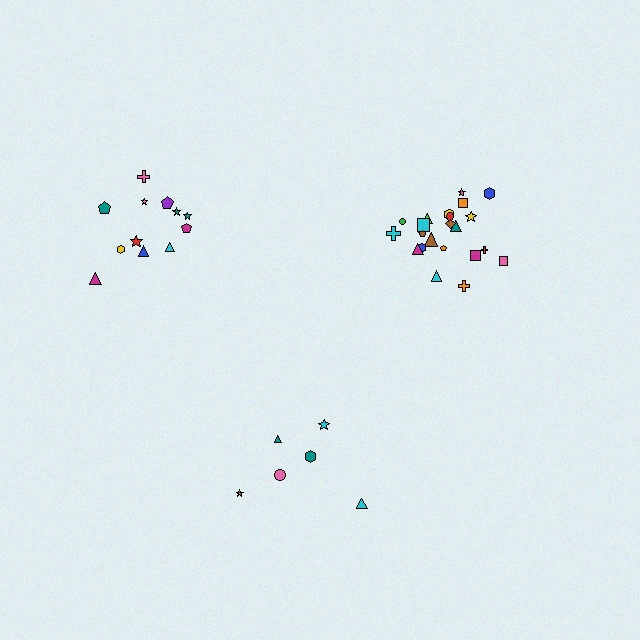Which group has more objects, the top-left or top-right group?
The top-right group.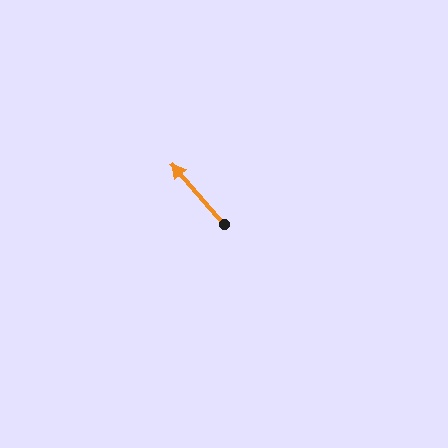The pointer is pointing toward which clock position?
Roughly 11 o'clock.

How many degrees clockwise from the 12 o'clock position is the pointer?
Approximately 319 degrees.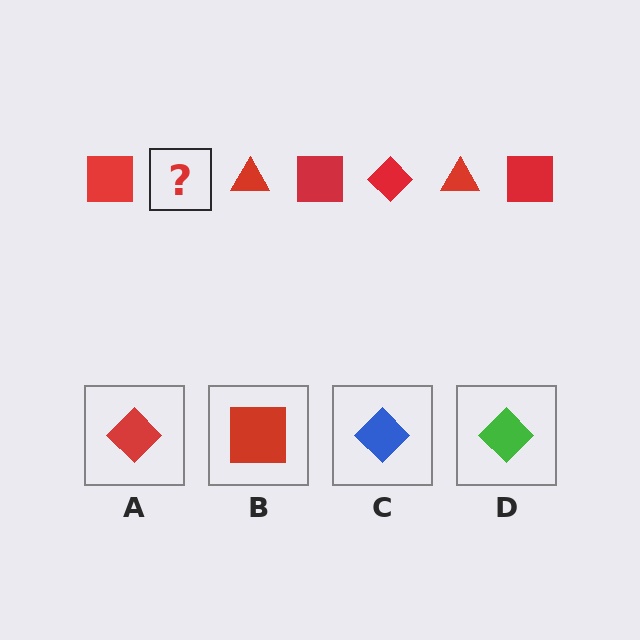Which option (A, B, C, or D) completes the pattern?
A.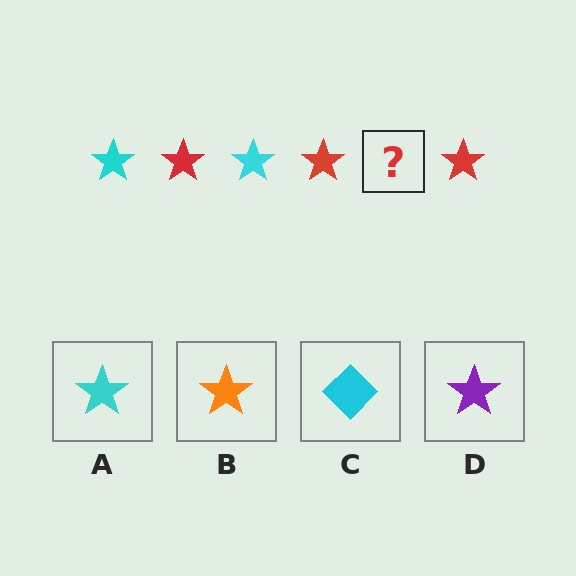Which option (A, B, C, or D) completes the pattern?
A.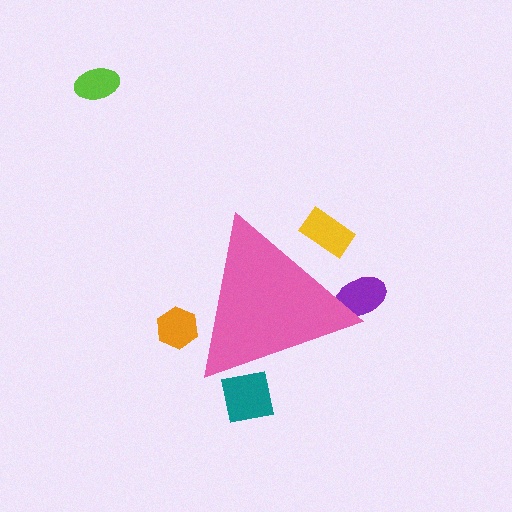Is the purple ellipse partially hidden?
Yes, the purple ellipse is partially hidden behind the pink triangle.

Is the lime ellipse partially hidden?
No, the lime ellipse is fully visible.